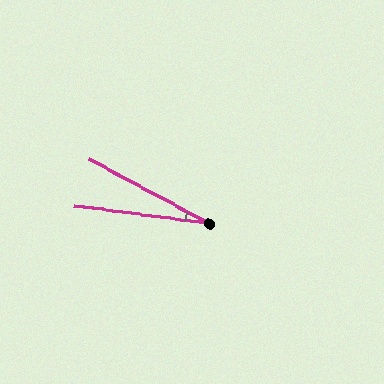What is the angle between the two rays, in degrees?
Approximately 21 degrees.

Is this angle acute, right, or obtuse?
It is acute.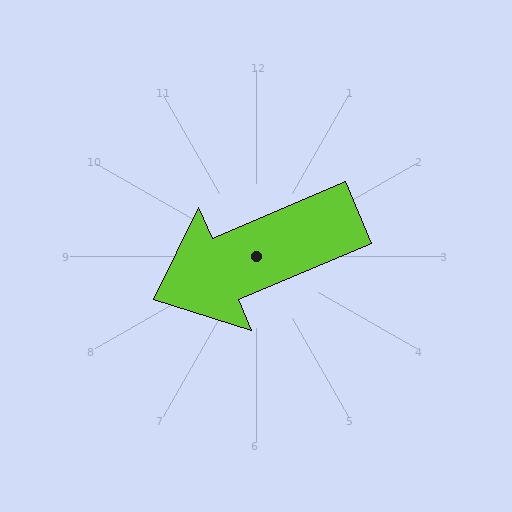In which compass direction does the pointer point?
Southwest.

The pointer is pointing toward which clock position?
Roughly 8 o'clock.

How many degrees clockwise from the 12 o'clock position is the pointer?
Approximately 247 degrees.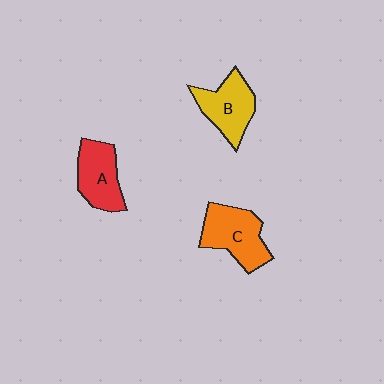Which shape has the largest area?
Shape C (orange).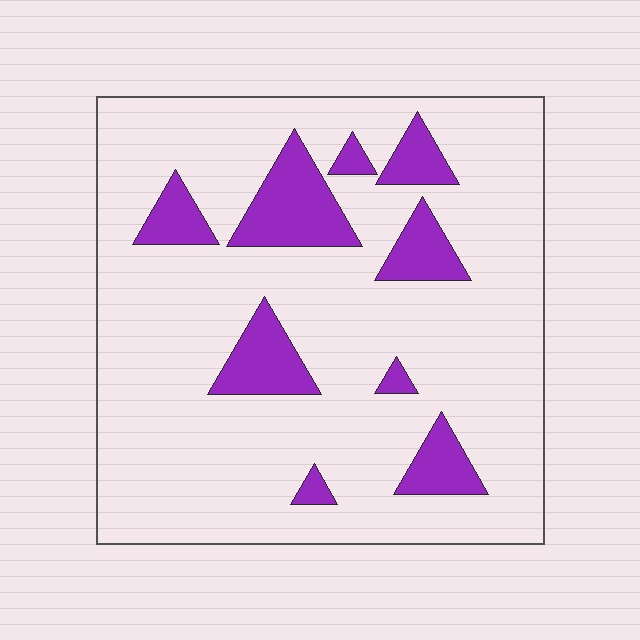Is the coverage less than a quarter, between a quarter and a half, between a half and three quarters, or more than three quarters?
Less than a quarter.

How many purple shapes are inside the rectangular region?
9.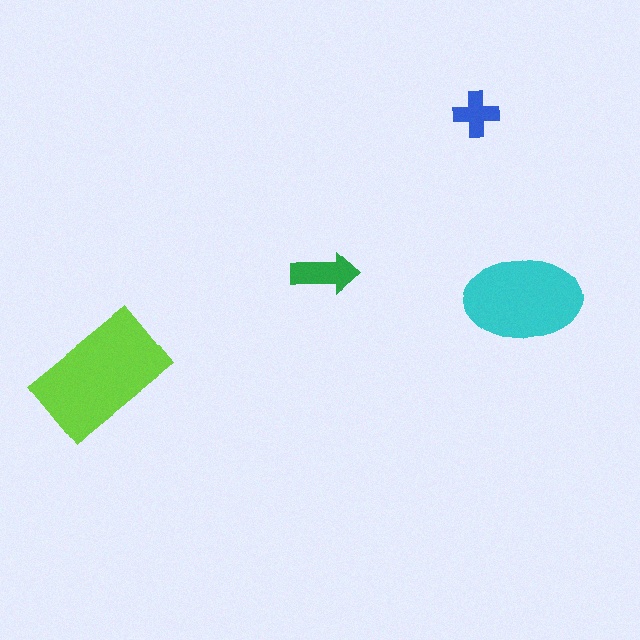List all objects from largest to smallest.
The lime rectangle, the cyan ellipse, the green arrow, the blue cross.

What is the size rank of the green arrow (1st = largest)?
3rd.